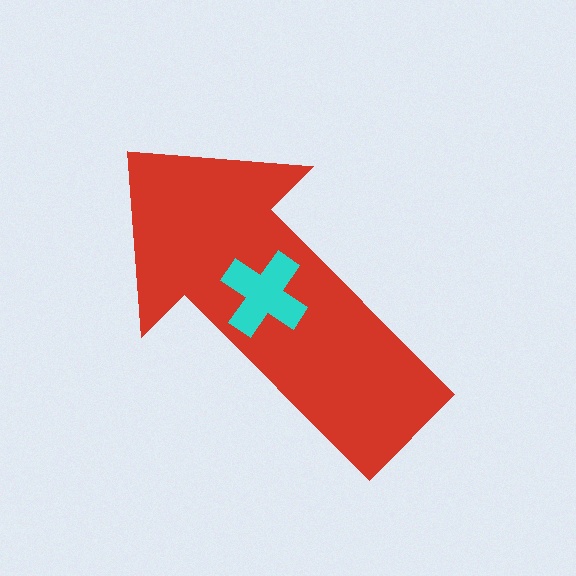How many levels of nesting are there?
2.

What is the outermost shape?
The red arrow.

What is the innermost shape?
The cyan cross.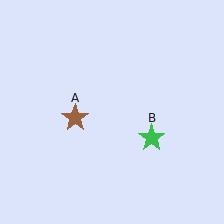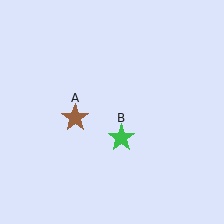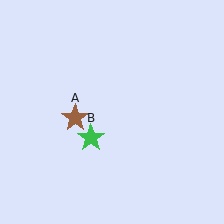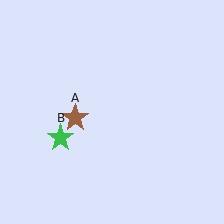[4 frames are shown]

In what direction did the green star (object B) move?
The green star (object B) moved left.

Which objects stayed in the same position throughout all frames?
Brown star (object A) remained stationary.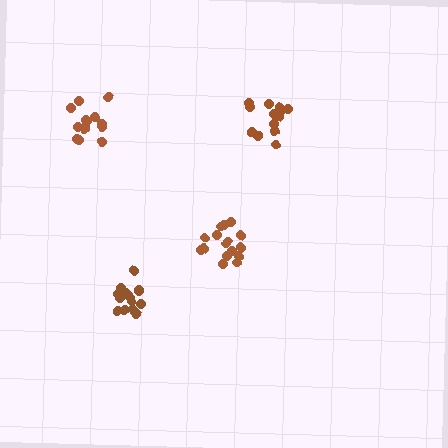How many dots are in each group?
Group 1: 14 dots, Group 2: 16 dots, Group 3: 13 dots, Group 4: 14 dots (57 total).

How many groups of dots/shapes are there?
There are 4 groups.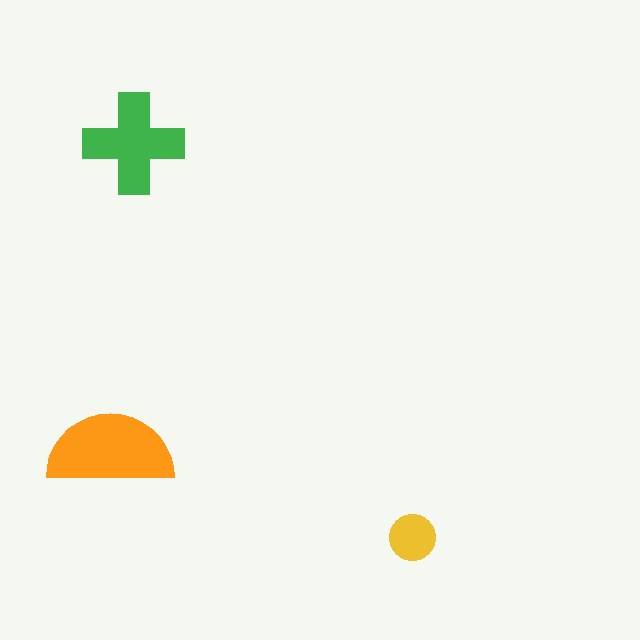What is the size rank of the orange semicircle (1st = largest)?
1st.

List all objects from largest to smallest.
The orange semicircle, the green cross, the yellow circle.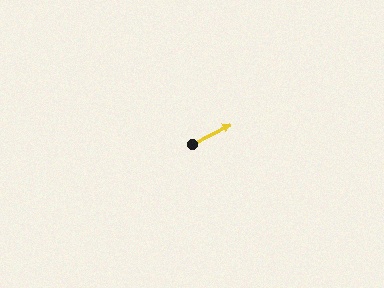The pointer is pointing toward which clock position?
Roughly 2 o'clock.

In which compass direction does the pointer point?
Northeast.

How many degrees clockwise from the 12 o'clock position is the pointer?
Approximately 63 degrees.